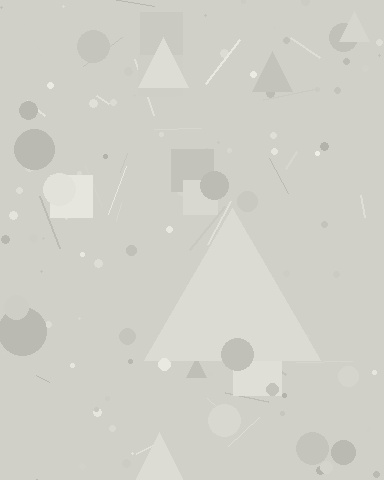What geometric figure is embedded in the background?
A triangle is embedded in the background.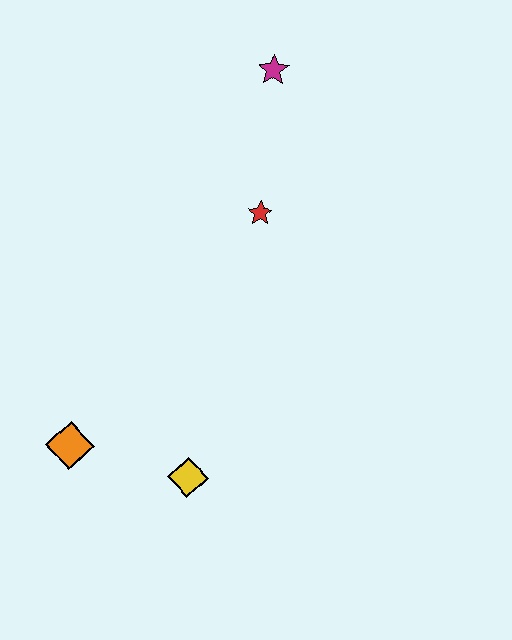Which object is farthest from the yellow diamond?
The magenta star is farthest from the yellow diamond.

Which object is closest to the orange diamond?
The yellow diamond is closest to the orange diamond.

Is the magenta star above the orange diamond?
Yes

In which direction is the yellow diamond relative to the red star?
The yellow diamond is below the red star.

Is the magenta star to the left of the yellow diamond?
No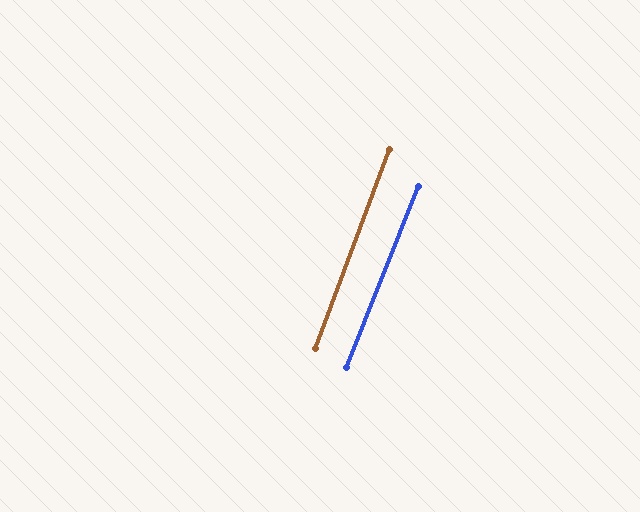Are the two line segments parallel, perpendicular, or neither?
Parallel — their directions differ by only 1.4°.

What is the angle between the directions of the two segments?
Approximately 1 degree.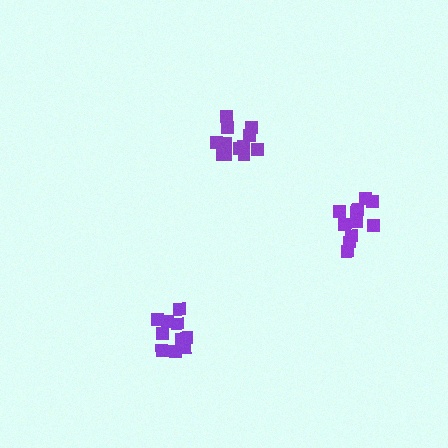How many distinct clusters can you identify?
There are 3 distinct clusters.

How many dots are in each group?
Group 1: 12 dots, Group 2: 10 dots, Group 3: 11 dots (33 total).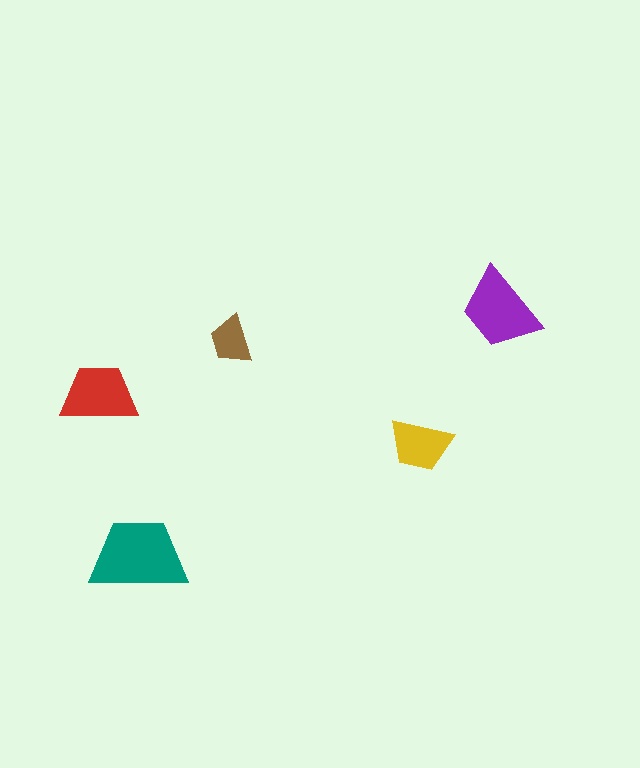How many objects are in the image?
There are 5 objects in the image.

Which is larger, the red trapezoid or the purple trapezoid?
The purple one.